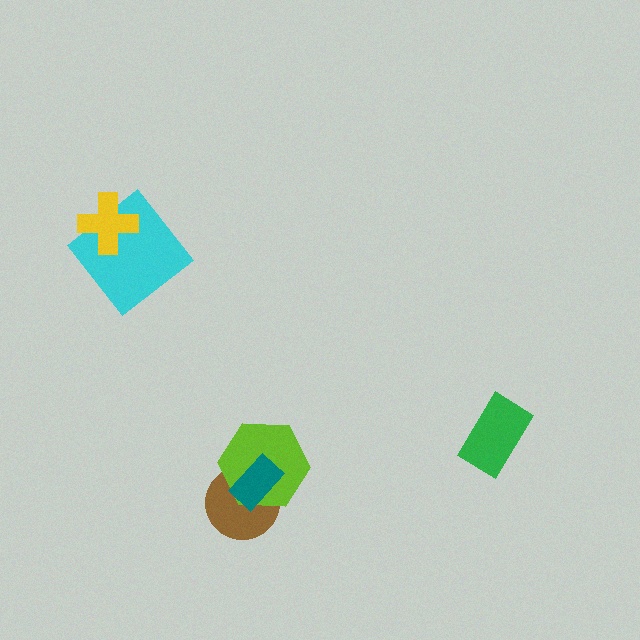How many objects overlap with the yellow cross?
1 object overlaps with the yellow cross.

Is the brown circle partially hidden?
Yes, it is partially covered by another shape.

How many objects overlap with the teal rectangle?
2 objects overlap with the teal rectangle.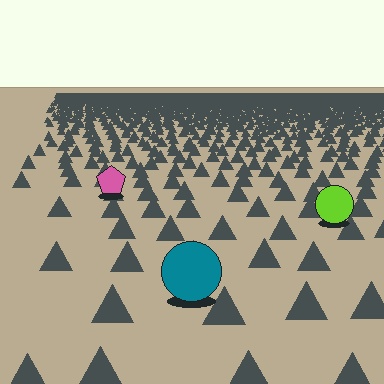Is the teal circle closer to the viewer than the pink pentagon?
Yes. The teal circle is closer — you can tell from the texture gradient: the ground texture is coarser near it.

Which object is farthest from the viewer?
The pink pentagon is farthest from the viewer. It appears smaller and the ground texture around it is denser.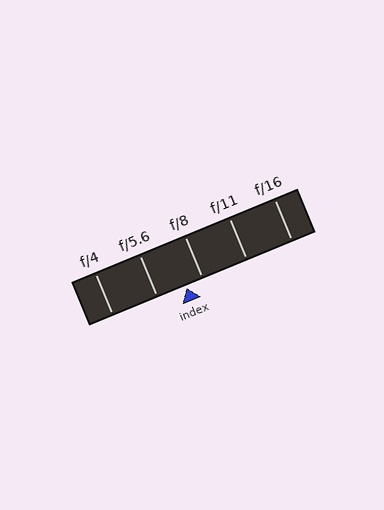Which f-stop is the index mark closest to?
The index mark is closest to f/8.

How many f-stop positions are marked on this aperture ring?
There are 5 f-stop positions marked.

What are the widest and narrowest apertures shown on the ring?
The widest aperture shown is f/4 and the narrowest is f/16.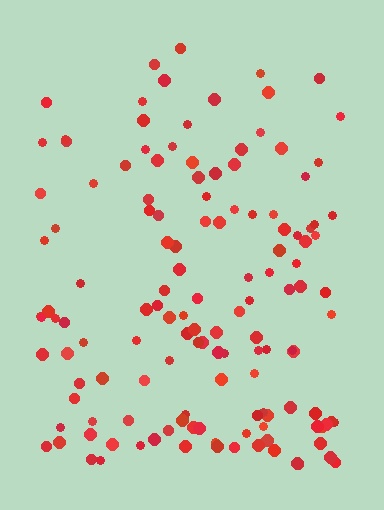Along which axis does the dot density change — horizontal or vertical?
Vertical.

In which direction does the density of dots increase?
From top to bottom, with the bottom side densest.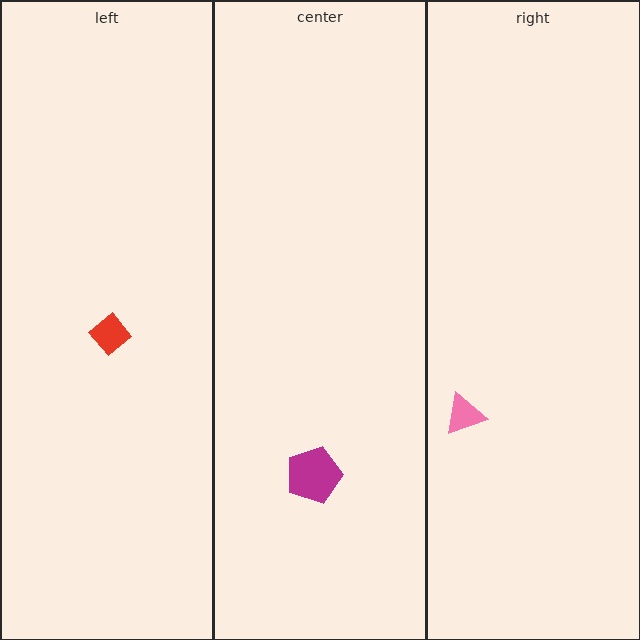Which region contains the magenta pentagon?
The center region.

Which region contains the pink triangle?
The right region.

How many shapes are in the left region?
1.